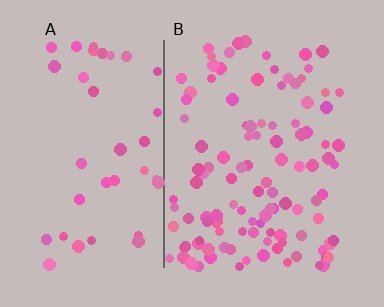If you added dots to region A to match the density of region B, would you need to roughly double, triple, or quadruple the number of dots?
Approximately triple.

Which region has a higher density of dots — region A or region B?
B (the right).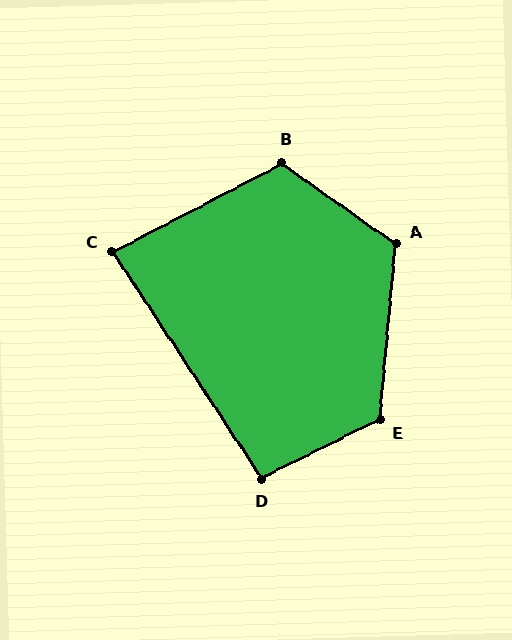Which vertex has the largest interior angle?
E, at approximately 122 degrees.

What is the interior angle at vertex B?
Approximately 117 degrees (obtuse).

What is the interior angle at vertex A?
Approximately 120 degrees (obtuse).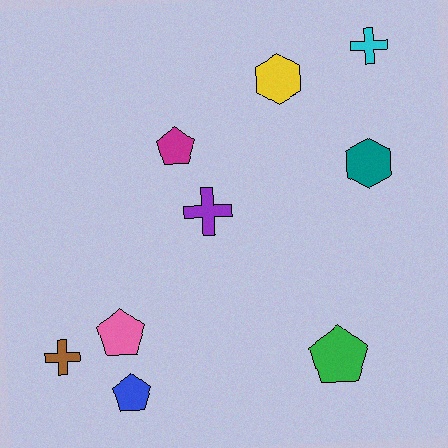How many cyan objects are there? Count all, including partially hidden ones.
There is 1 cyan object.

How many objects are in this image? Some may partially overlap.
There are 9 objects.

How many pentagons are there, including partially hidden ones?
There are 4 pentagons.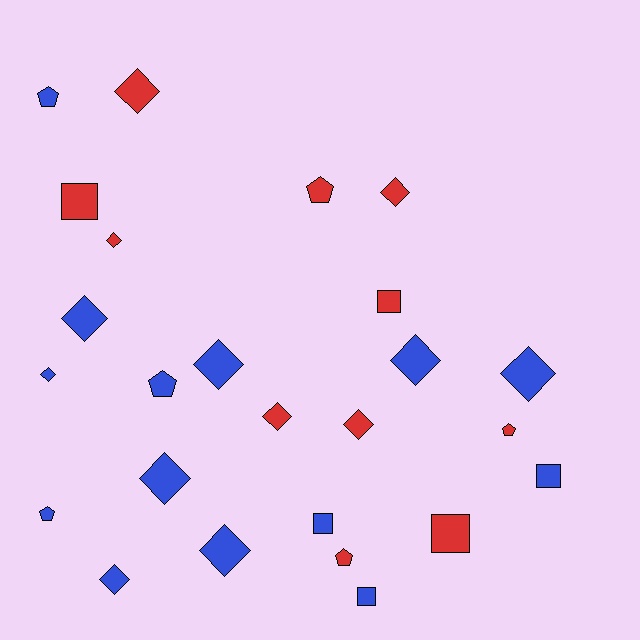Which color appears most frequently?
Blue, with 14 objects.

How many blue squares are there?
There are 3 blue squares.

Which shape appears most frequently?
Diamond, with 13 objects.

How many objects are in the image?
There are 25 objects.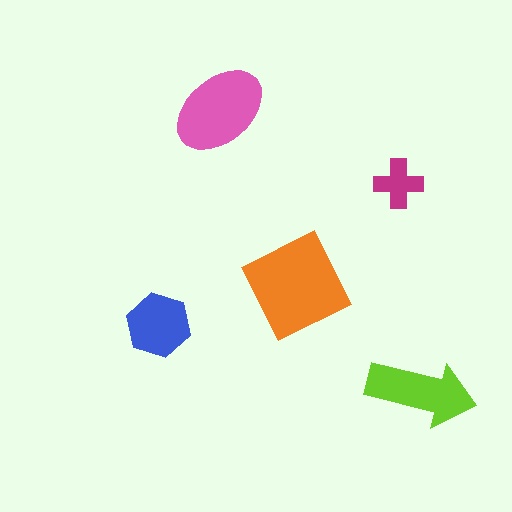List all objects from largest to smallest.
The orange square, the pink ellipse, the lime arrow, the blue hexagon, the magenta cross.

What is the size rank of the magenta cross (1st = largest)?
5th.